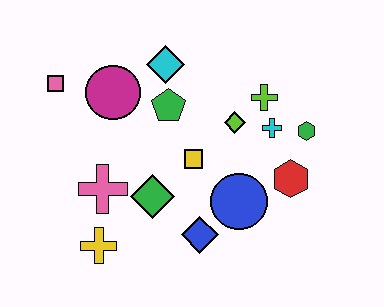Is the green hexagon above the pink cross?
Yes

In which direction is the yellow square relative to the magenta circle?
The yellow square is to the right of the magenta circle.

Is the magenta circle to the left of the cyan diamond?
Yes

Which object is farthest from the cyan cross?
The pink square is farthest from the cyan cross.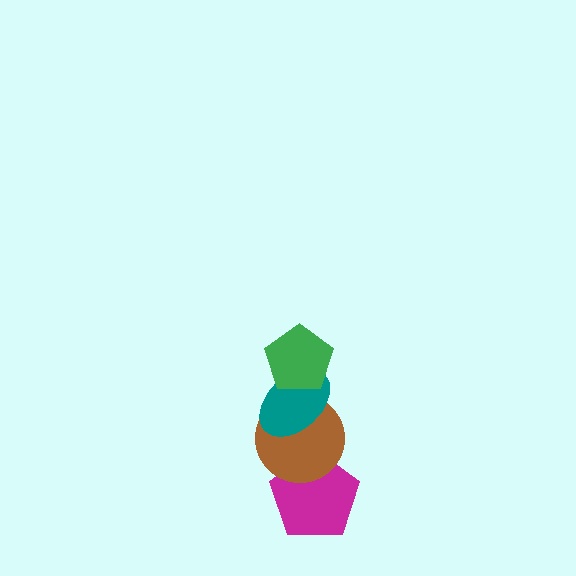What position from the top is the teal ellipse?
The teal ellipse is 2nd from the top.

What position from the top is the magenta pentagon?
The magenta pentagon is 4th from the top.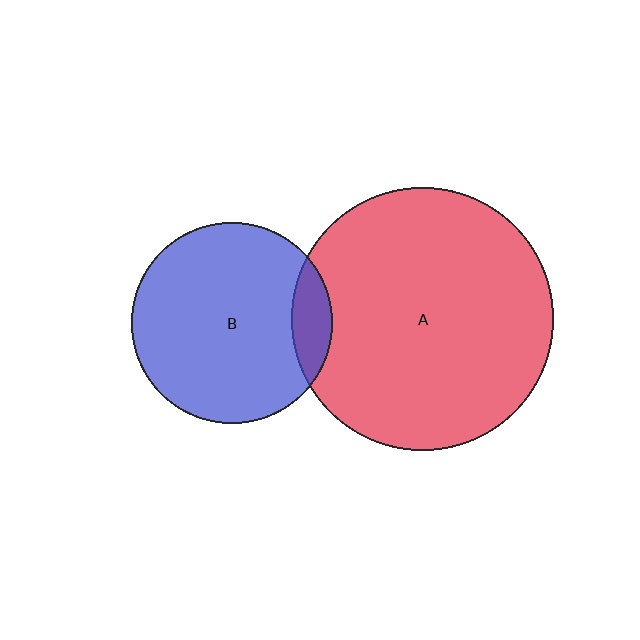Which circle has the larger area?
Circle A (red).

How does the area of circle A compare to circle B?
Approximately 1.7 times.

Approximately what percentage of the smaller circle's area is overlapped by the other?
Approximately 10%.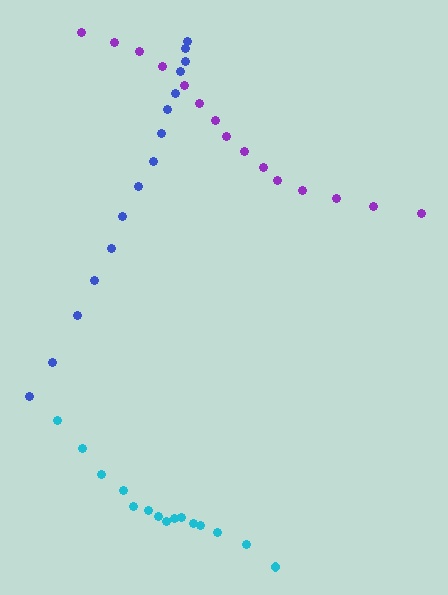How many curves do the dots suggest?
There are 3 distinct paths.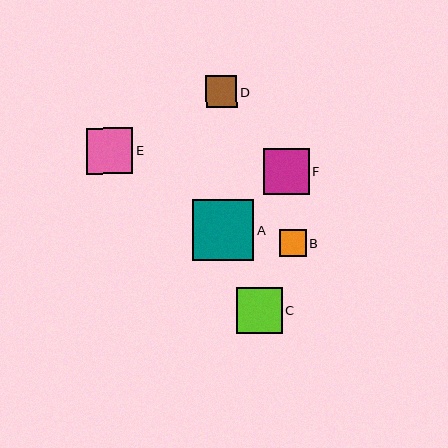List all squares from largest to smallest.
From largest to smallest: A, E, C, F, D, B.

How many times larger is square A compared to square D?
Square A is approximately 1.9 times the size of square D.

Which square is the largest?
Square A is the largest with a size of approximately 61 pixels.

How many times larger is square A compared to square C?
Square A is approximately 1.3 times the size of square C.